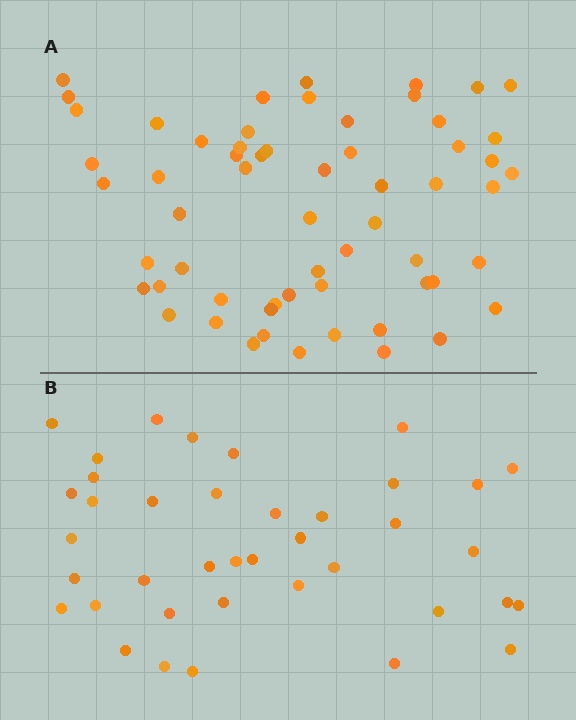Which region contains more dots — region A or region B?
Region A (the top region) has more dots.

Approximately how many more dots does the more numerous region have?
Region A has approximately 20 more dots than region B.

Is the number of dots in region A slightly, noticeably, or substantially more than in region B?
Region A has substantially more. The ratio is roughly 1.5 to 1.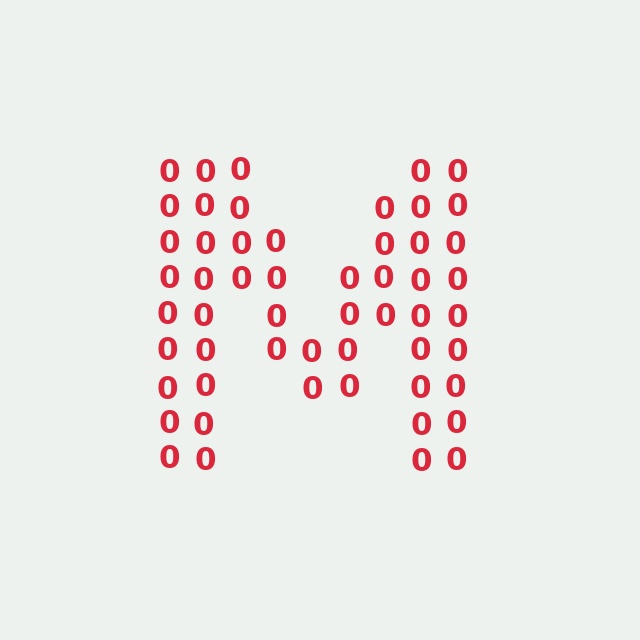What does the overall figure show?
The overall figure shows the letter M.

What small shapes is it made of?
It is made of small digit 0's.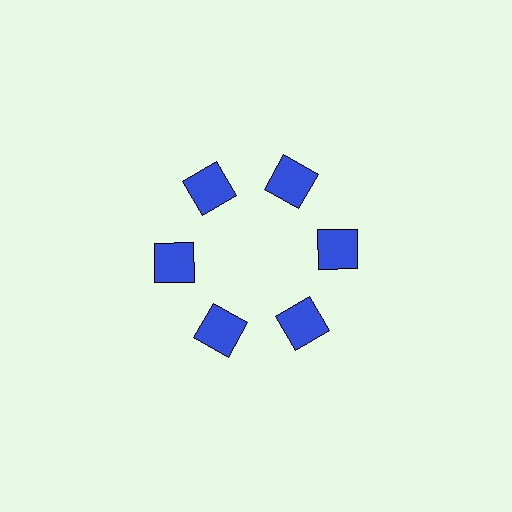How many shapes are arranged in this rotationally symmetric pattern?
There are 6 shapes, arranged in 6 groups of 1.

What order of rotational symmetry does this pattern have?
This pattern has 6-fold rotational symmetry.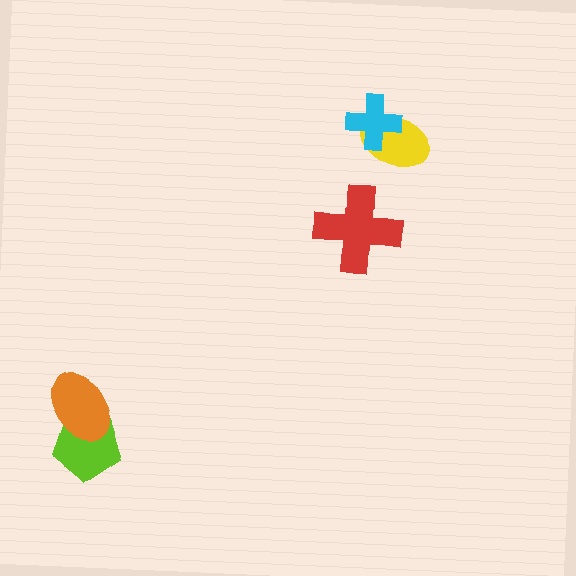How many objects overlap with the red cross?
0 objects overlap with the red cross.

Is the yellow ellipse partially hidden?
Yes, it is partially covered by another shape.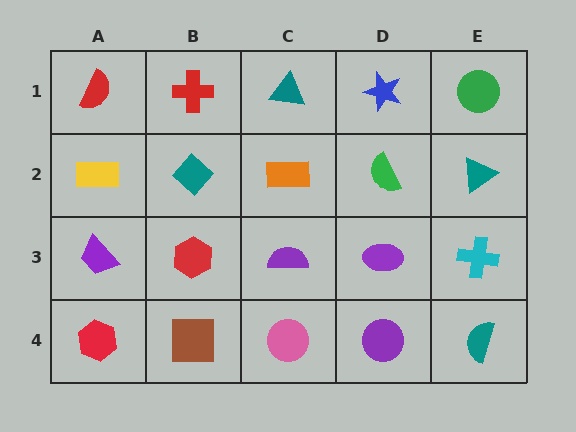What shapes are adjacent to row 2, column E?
A green circle (row 1, column E), a cyan cross (row 3, column E), a green semicircle (row 2, column D).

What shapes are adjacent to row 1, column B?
A teal diamond (row 2, column B), a red semicircle (row 1, column A), a teal triangle (row 1, column C).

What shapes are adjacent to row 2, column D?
A blue star (row 1, column D), a purple ellipse (row 3, column D), an orange rectangle (row 2, column C), a teal triangle (row 2, column E).